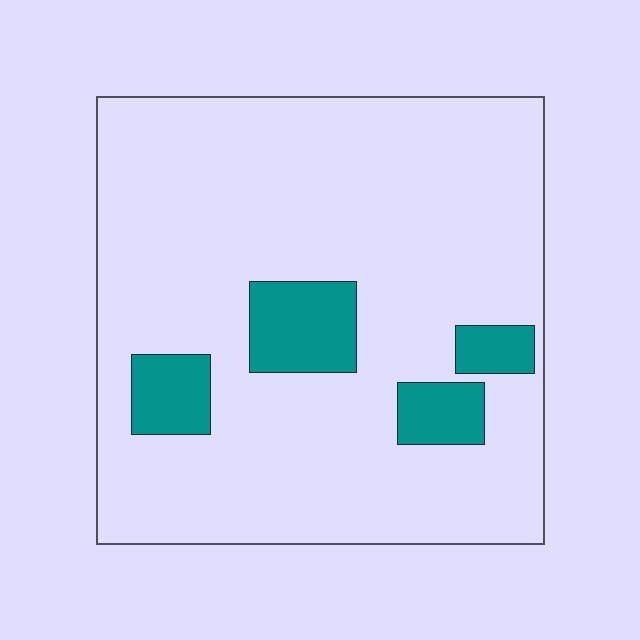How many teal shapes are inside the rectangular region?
4.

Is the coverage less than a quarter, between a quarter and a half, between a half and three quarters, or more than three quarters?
Less than a quarter.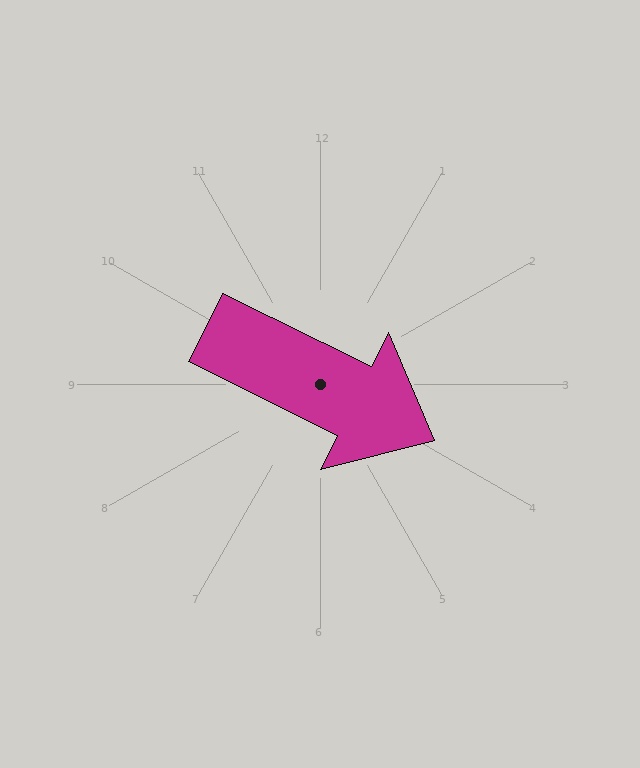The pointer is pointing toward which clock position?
Roughly 4 o'clock.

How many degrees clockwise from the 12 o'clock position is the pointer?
Approximately 116 degrees.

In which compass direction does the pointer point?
Southeast.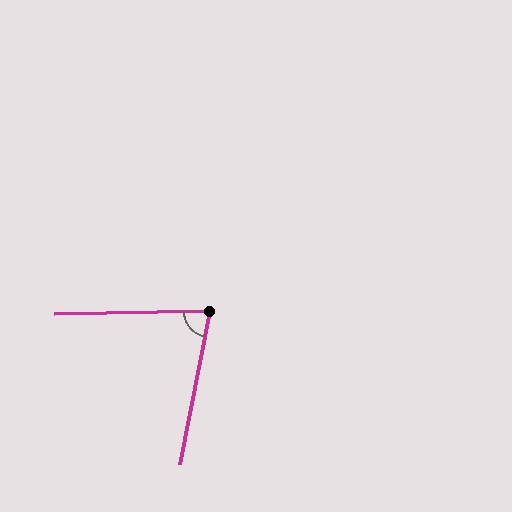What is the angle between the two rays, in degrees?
Approximately 78 degrees.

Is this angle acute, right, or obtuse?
It is acute.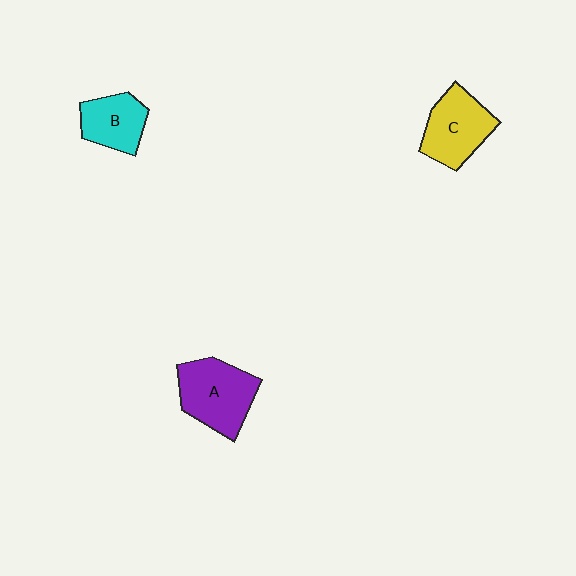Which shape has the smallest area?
Shape B (cyan).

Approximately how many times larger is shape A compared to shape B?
Approximately 1.5 times.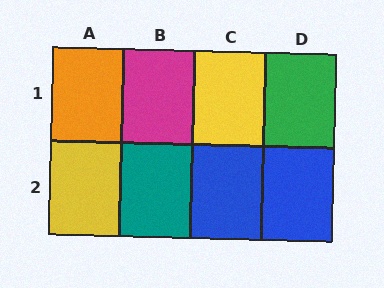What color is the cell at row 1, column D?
Green.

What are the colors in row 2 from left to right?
Yellow, teal, blue, blue.